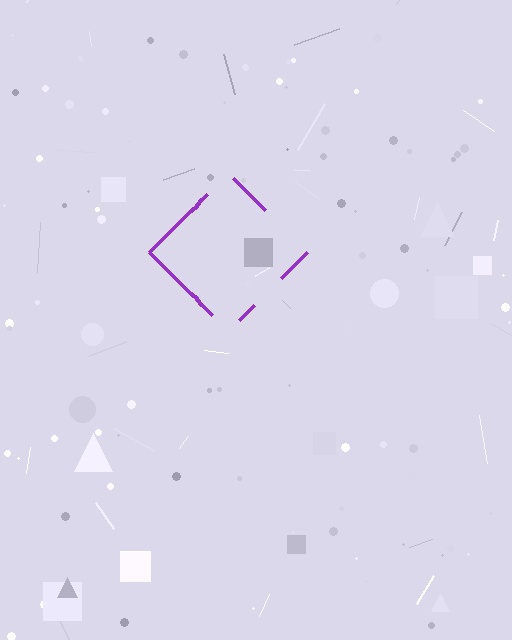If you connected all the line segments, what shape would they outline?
They would outline a diamond.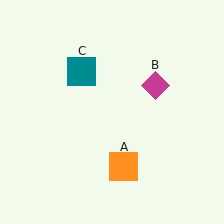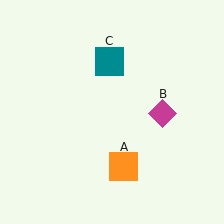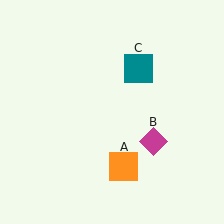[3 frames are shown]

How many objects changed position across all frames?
2 objects changed position: magenta diamond (object B), teal square (object C).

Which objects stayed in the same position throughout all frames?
Orange square (object A) remained stationary.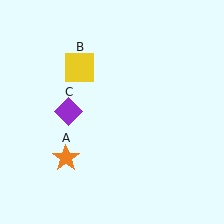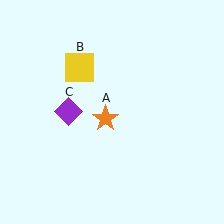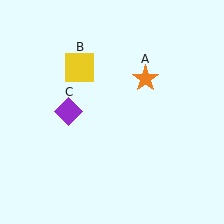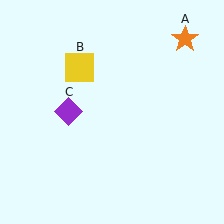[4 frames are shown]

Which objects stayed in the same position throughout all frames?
Yellow square (object B) and purple diamond (object C) remained stationary.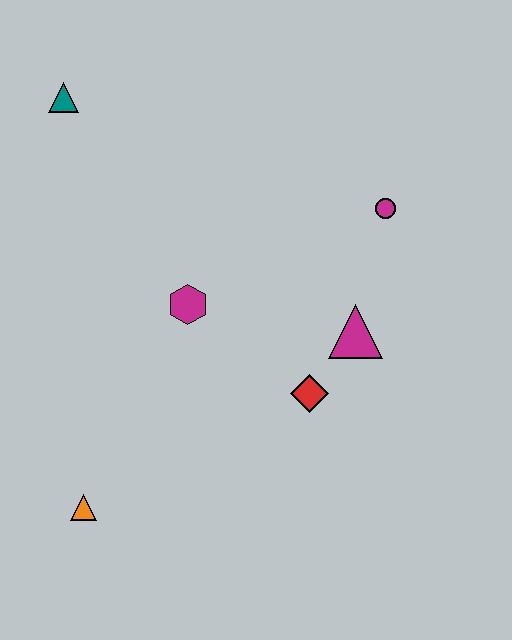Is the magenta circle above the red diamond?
Yes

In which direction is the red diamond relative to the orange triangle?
The red diamond is to the right of the orange triangle.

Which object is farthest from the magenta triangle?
The teal triangle is farthest from the magenta triangle.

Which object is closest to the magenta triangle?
The red diamond is closest to the magenta triangle.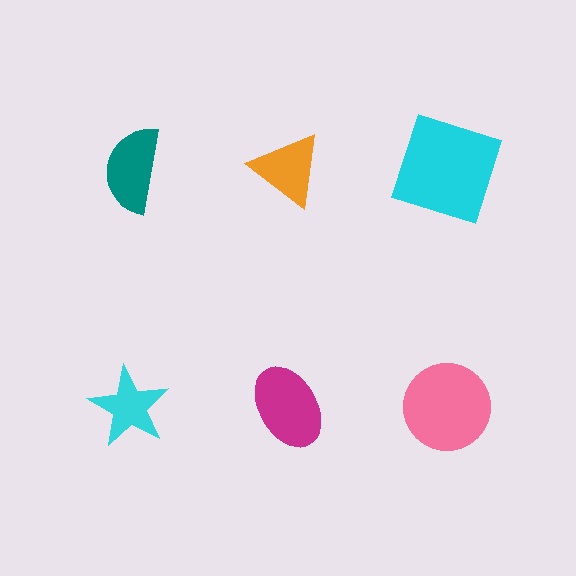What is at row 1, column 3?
A cyan square.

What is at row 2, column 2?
A magenta ellipse.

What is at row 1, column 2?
An orange triangle.